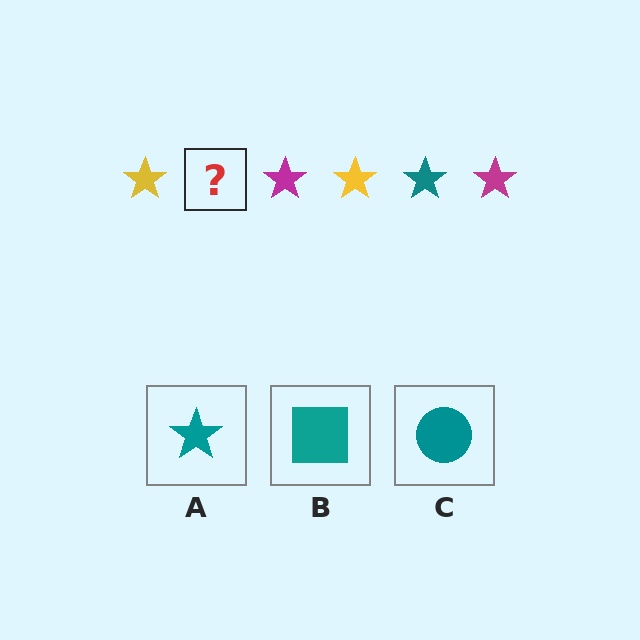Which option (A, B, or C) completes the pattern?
A.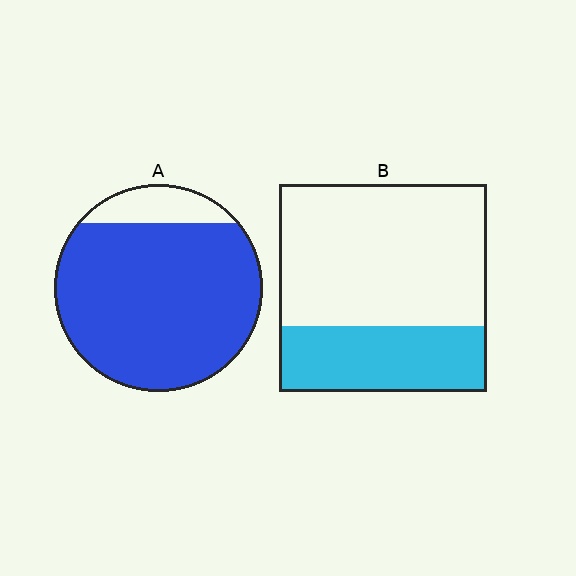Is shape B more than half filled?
No.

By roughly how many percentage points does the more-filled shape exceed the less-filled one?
By roughly 55 percentage points (A over B).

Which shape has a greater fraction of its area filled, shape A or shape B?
Shape A.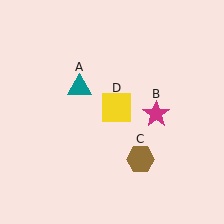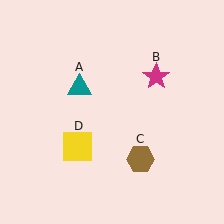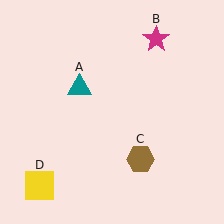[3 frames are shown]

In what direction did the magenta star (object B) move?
The magenta star (object B) moved up.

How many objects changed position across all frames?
2 objects changed position: magenta star (object B), yellow square (object D).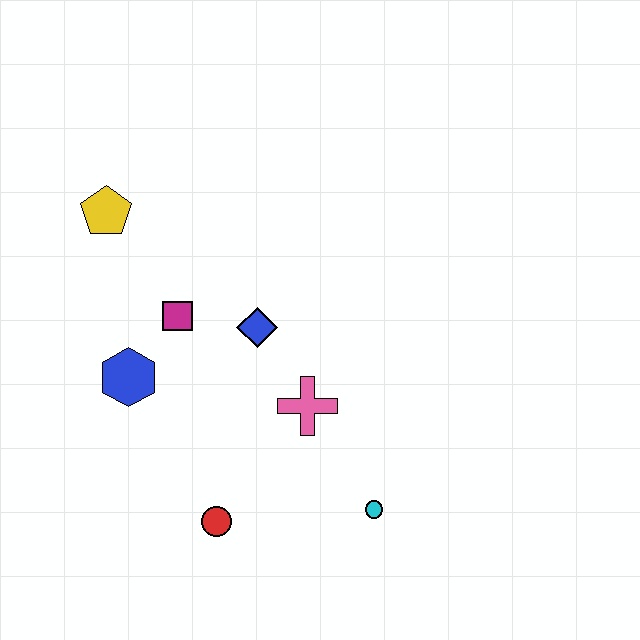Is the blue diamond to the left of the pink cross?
Yes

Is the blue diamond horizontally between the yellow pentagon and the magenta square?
No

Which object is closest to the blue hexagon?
The magenta square is closest to the blue hexagon.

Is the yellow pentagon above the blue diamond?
Yes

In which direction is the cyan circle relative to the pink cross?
The cyan circle is below the pink cross.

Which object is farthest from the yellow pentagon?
The cyan circle is farthest from the yellow pentagon.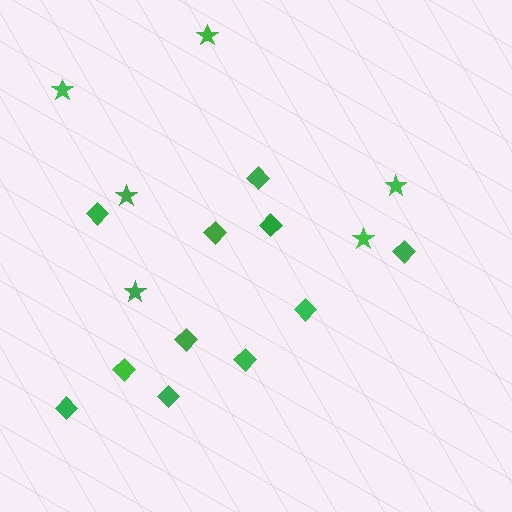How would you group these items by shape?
There are 2 groups: one group of stars (6) and one group of diamonds (11).